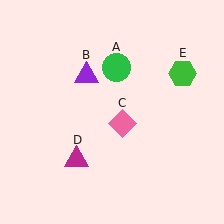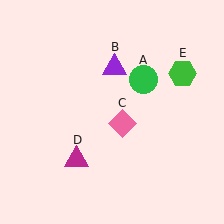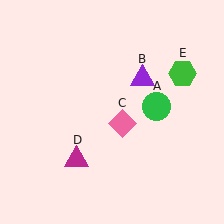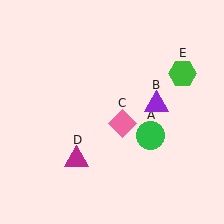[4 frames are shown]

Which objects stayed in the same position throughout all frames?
Pink diamond (object C) and magenta triangle (object D) and green hexagon (object E) remained stationary.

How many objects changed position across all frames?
2 objects changed position: green circle (object A), purple triangle (object B).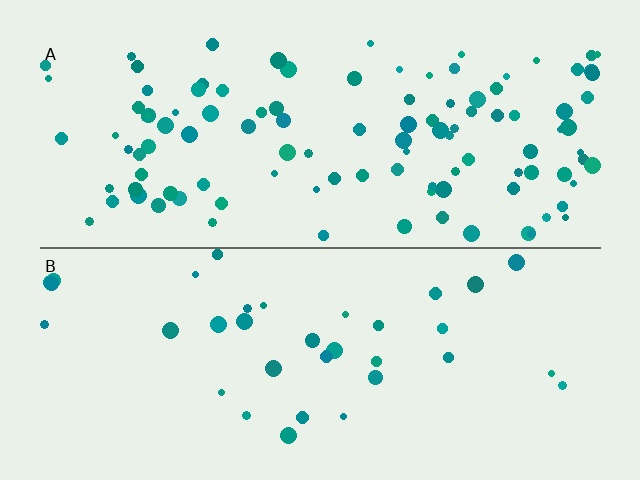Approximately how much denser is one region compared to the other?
Approximately 3.1× — region A over region B.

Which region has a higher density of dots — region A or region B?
A (the top).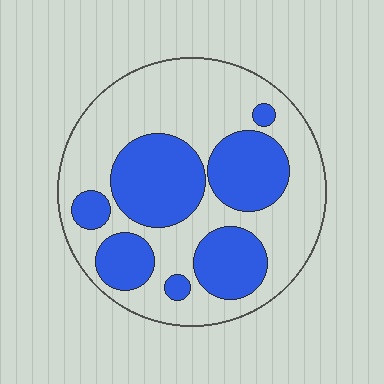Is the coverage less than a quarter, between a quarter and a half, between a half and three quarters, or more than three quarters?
Between a quarter and a half.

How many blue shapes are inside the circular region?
7.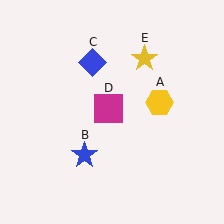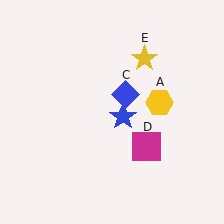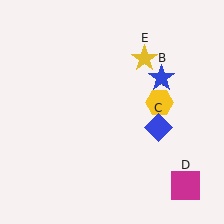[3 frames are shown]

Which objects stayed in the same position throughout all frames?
Yellow hexagon (object A) and yellow star (object E) remained stationary.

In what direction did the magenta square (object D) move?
The magenta square (object D) moved down and to the right.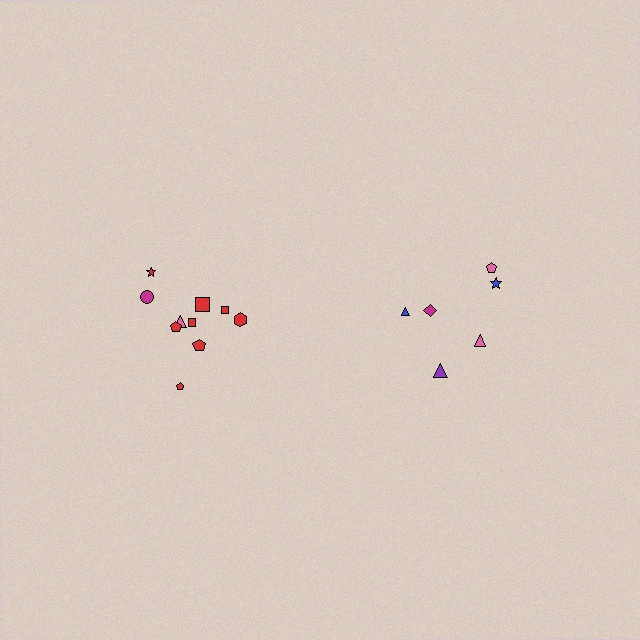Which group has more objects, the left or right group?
The left group.